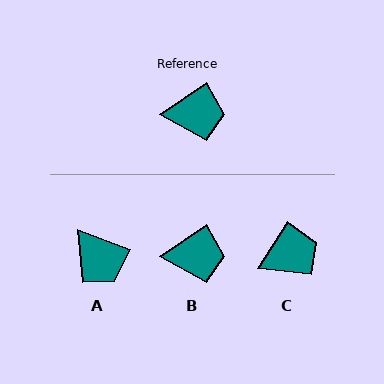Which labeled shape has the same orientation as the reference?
B.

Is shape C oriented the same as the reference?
No, it is off by about 24 degrees.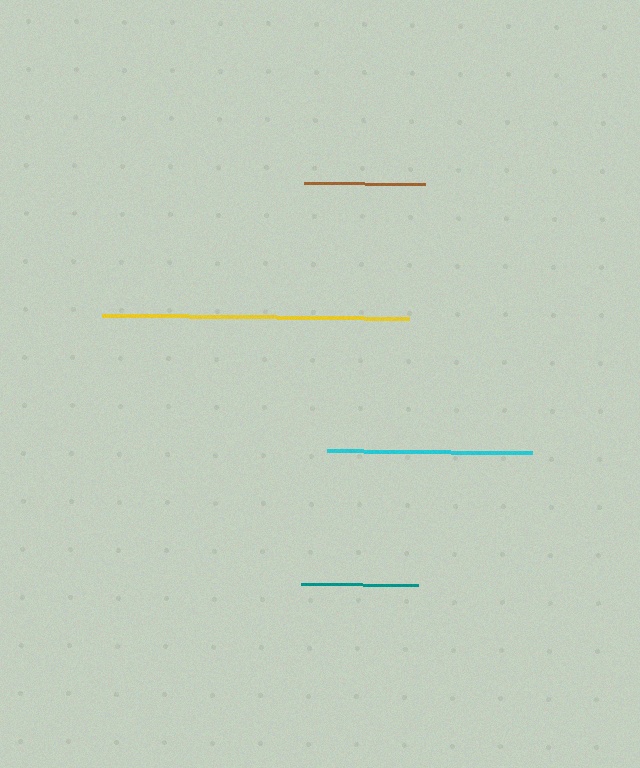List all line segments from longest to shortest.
From longest to shortest: yellow, cyan, brown, teal.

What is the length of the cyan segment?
The cyan segment is approximately 206 pixels long.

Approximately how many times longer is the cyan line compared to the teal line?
The cyan line is approximately 1.8 times the length of the teal line.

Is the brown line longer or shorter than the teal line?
The brown line is longer than the teal line.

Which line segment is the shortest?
The teal line is the shortest at approximately 117 pixels.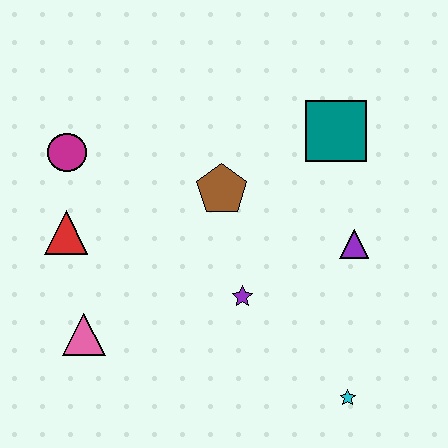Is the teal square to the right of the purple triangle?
No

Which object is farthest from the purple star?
The magenta circle is farthest from the purple star.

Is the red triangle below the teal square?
Yes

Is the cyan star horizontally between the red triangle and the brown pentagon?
No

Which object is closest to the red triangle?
The magenta circle is closest to the red triangle.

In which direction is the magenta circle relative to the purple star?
The magenta circle is to the left of the purple star.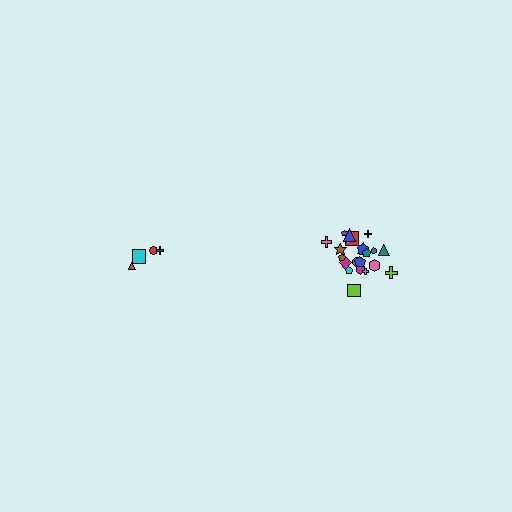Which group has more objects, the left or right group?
The right group.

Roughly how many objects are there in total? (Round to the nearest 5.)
Roughly 25 objects in total.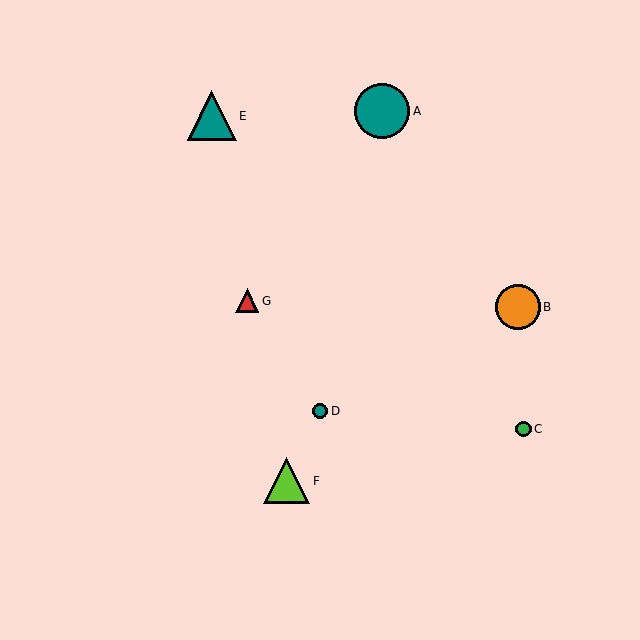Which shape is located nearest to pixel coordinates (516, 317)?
The orange circle (labeled B) at (518, 307) is nearest to that location.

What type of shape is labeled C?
Shape C is a green circle.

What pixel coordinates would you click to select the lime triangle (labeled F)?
Click at (287, 481) to select the lime triangle F.